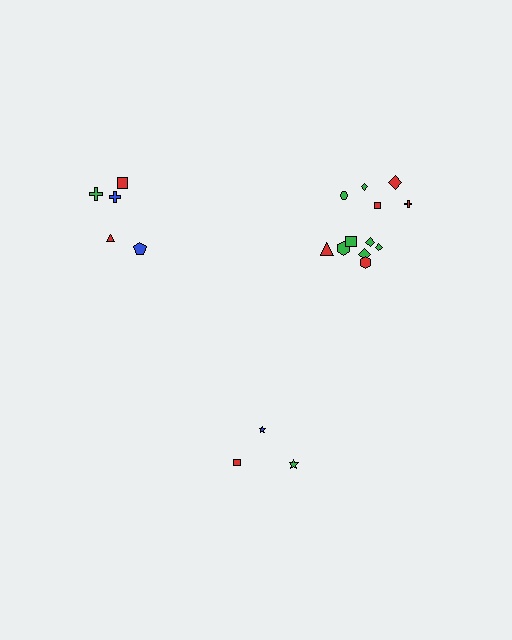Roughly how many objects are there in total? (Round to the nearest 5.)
Roughly 20 objects in total.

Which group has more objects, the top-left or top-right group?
The top-right group.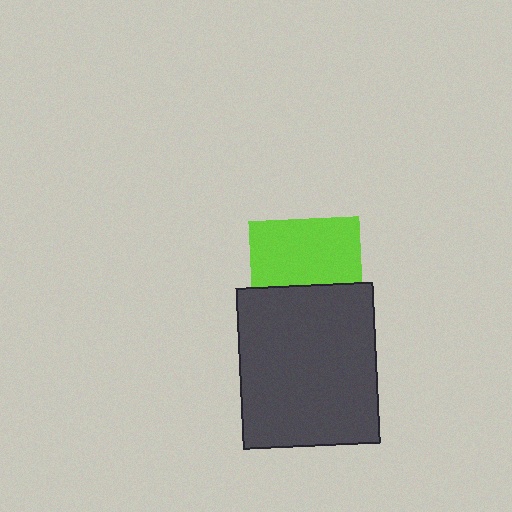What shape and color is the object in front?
The object in front is a dark gray rectangle.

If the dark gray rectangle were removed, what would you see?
You would see the complete lime square.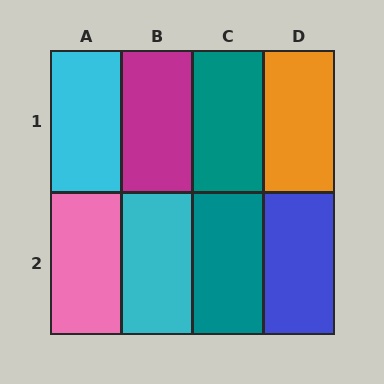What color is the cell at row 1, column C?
Teal.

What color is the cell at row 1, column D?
Orange.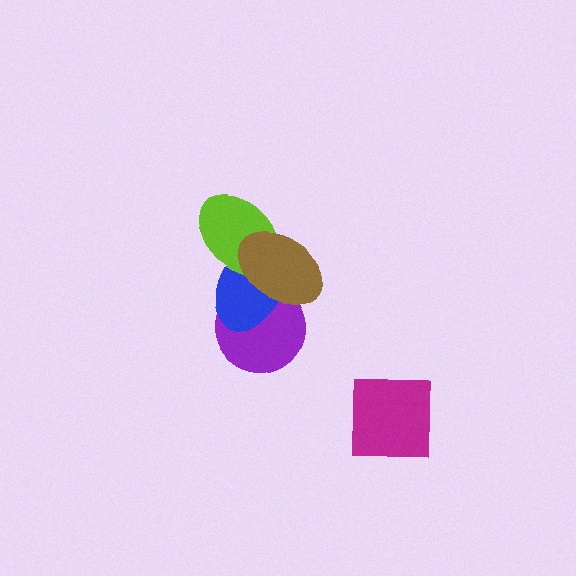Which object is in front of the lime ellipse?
The brown ellipse is in front of the lime ellipse.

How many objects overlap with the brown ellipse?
3 objects overlap with the brown ellipse.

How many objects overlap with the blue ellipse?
3 objects overlap with the blue ellipse.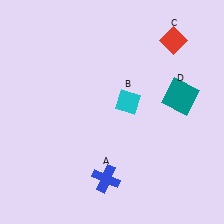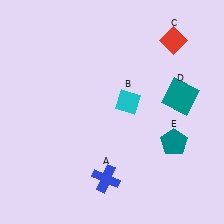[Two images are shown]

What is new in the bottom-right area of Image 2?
A teal pentagon (E) was added in the bottom-right area of Image 2.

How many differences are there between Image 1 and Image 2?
There is 1 difference between the two images.